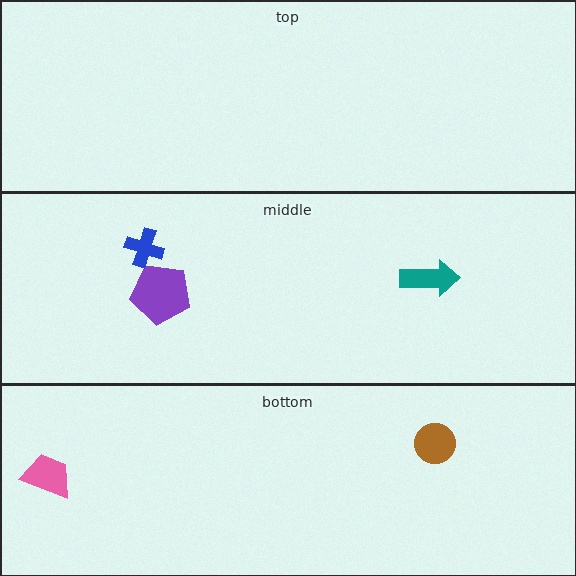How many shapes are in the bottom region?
2.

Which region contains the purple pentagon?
The middle region.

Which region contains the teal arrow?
The middle region.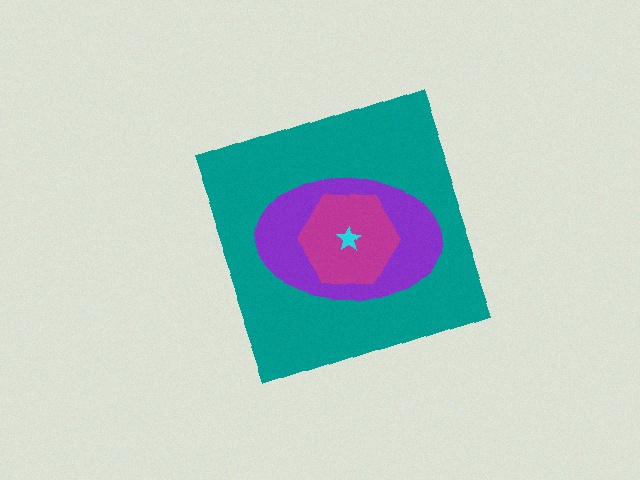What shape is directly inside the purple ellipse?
The magenta hexagon.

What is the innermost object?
The cyan star.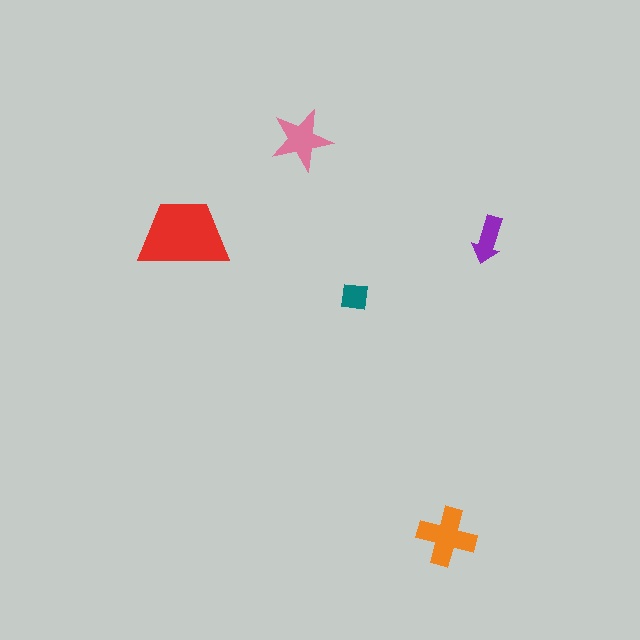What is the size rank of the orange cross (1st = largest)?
2nd.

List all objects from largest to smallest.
The red trapezoid, the orange cross, the pink star, the purple arrow, the teal square.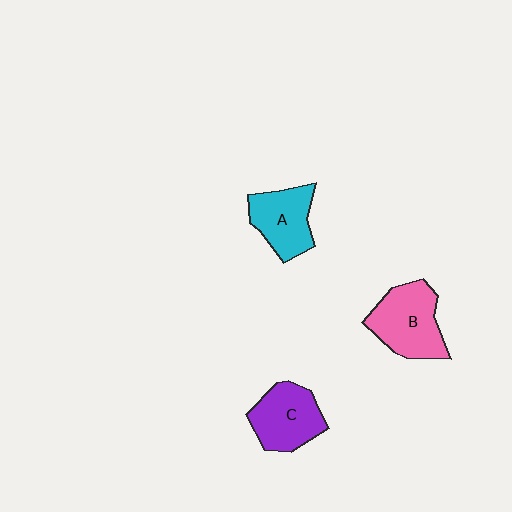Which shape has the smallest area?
Shape A (cyan).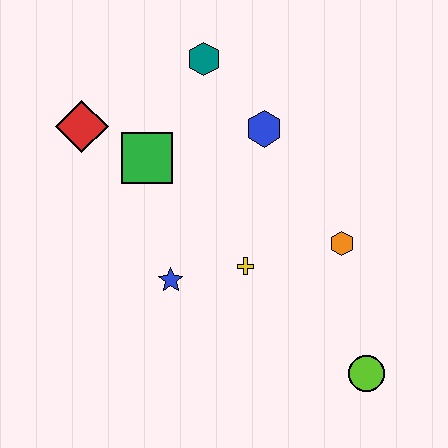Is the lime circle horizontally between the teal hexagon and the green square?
No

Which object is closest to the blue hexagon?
The teal hexagon is closest to the blue hexagon.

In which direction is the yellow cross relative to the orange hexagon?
The yellow cross is to the left of the orange hexagon.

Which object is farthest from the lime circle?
The red diamond is farthest from the lime circle.